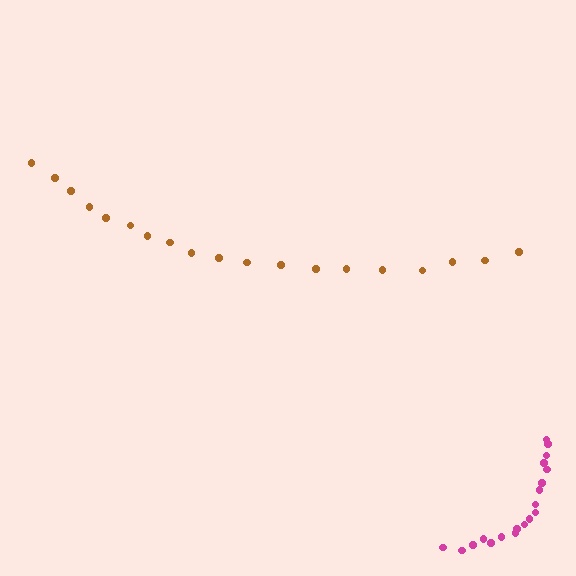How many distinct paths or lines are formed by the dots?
There are 2 distinct paths.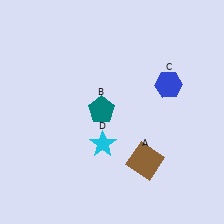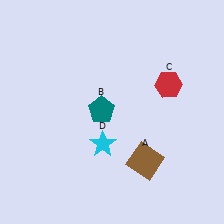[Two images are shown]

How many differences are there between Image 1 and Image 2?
There is 1 difference between the two images.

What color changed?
The hexagon (C) changed from blue in Image 1 to red in Image 2.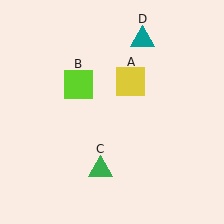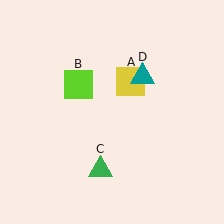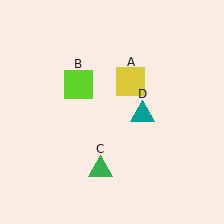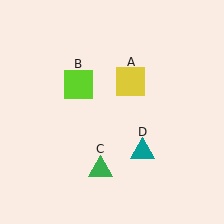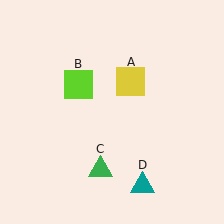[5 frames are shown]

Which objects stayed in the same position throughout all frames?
Yellow square (object A) and lime square (object B) and green triangle (object C) remained stationary.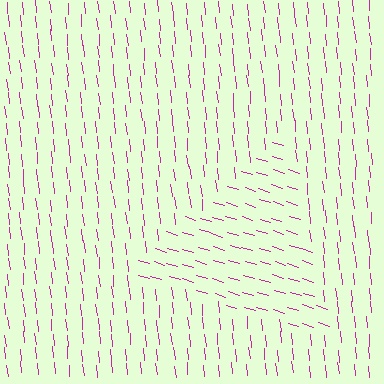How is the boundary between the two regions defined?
The boundary is defined purely by a change in line orientation (approximately 67 degrees difference). All lines are the same color and thickness.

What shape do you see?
I see a triangle.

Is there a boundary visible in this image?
Yes, there is a texture boundary formed by a change in line orientation.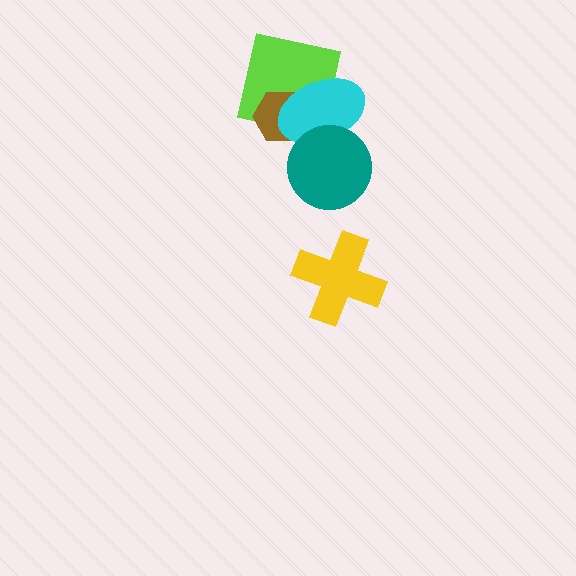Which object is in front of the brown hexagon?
The cyan ellipse is in front of the brown hexagon.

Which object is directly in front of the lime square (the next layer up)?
The brown hexagon is directly in front of the lime square.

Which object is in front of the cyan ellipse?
The teal circle is in front of the cyan ellipse.